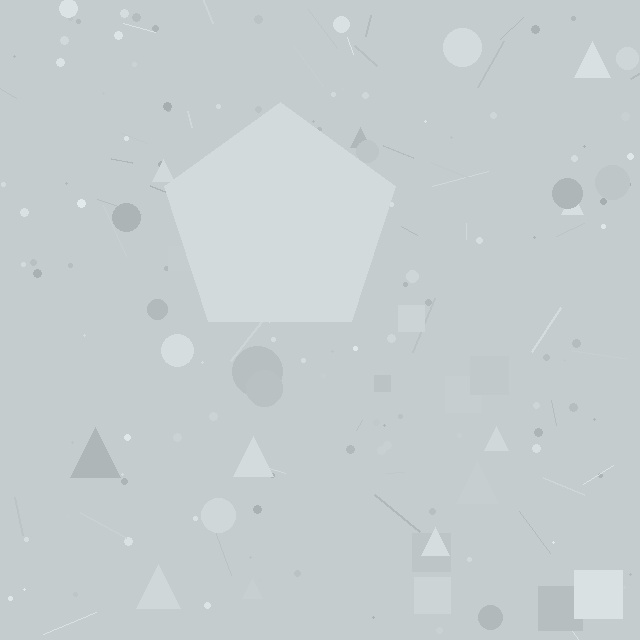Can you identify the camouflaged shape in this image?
The camouflaged shape is a pentagon.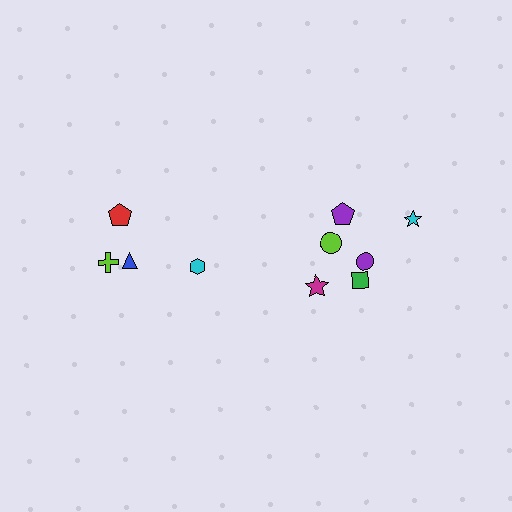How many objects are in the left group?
There are 4 objects.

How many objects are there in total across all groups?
There are 10 objects.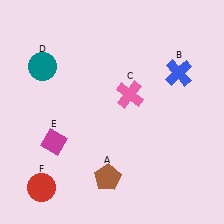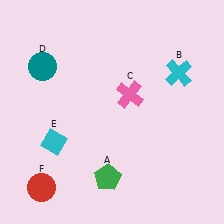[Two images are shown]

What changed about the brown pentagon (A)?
In Image 1, A is brown. In Image 2, it changed to green.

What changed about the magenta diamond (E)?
In Image 1, E is magenta. In Image 2, it changed to cyan.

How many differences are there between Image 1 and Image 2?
There are 3 differences between the two images.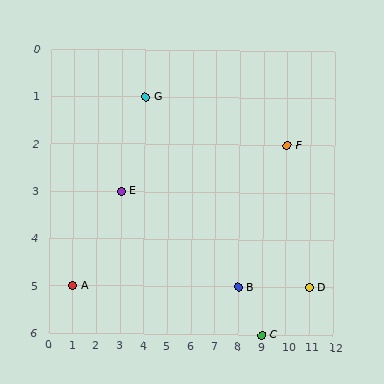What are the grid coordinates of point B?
Point B is at grid coordinates (8, 5).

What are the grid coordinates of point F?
Point F is at grid coordinates (10, 2).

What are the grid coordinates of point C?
Point C is at grid coordinates (9, 6).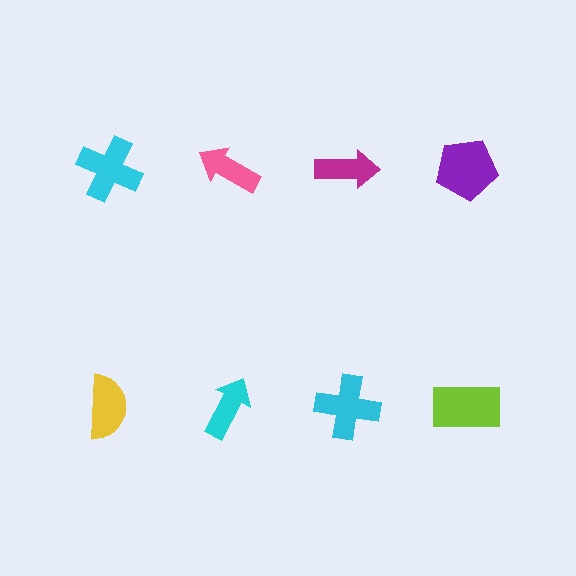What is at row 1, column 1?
A cyan cross.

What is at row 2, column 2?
A cyan arrow.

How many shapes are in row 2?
4 shapes.